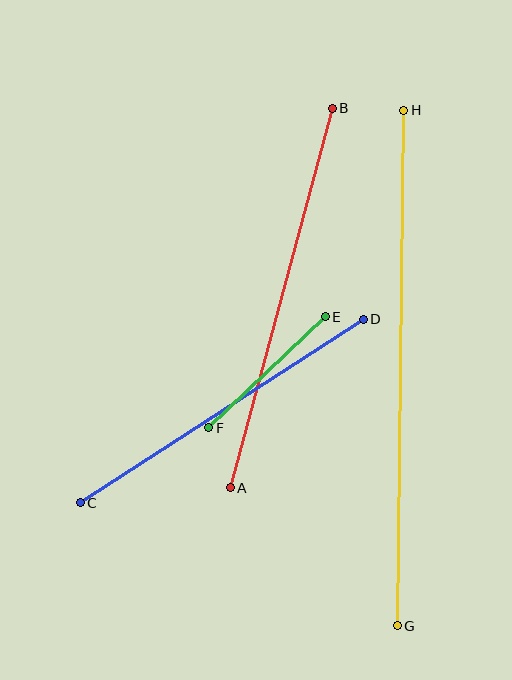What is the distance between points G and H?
The distance is approximately 516 pixels.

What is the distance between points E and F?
The distance is approximately 161 pixels.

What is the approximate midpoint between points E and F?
The midpoint is at approximately (267, 372) pixels.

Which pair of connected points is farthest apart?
Points G and H are farthest apart.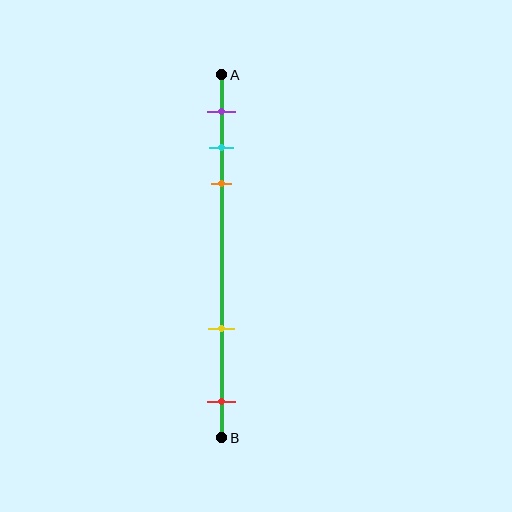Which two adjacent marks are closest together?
The cyan and orange marks are the closest adjacent pair.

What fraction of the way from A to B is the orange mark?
The orange mark is approximately 30% (0.3) of the way from A to B.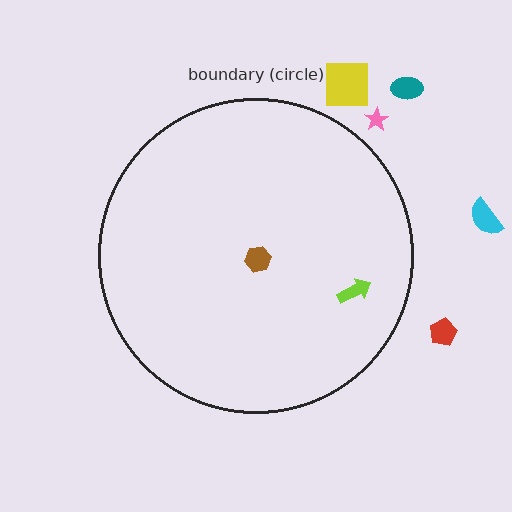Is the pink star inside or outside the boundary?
Outside.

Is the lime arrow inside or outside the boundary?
Inside.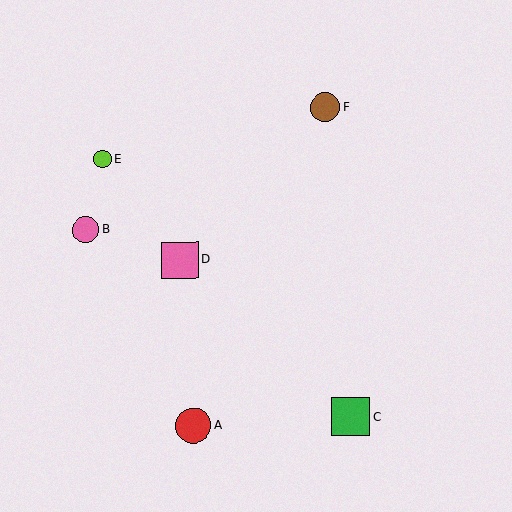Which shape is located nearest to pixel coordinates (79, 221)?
The pink circle (labeled B) at (86, 230) is nearest to that location.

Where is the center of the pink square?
The center of the pink square is at (180, 260).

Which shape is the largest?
The green square (labeled C) is the largest.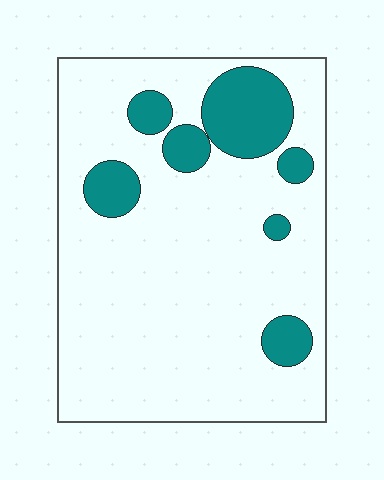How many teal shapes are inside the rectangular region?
7.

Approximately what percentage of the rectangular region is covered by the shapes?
Approximately 15%.